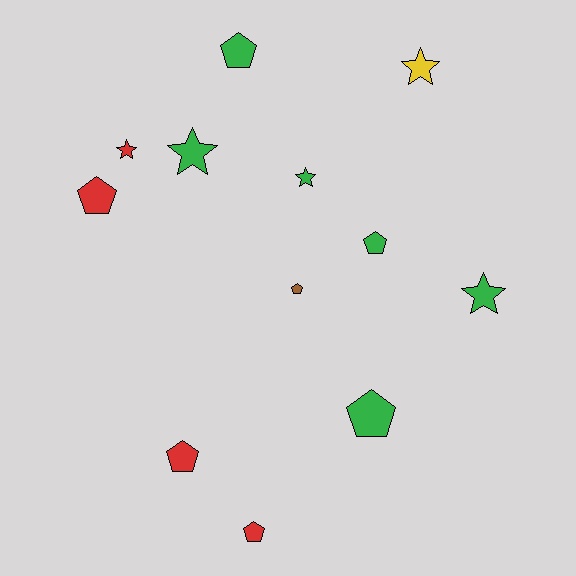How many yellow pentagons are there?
There are no yellow pentagons.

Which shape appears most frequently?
Pentagon, with 7 objects.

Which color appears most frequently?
Green, with 6 objects.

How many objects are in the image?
There are 12 objects.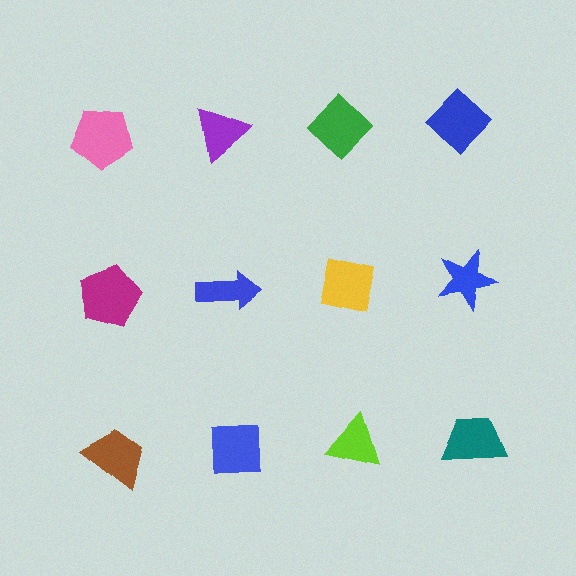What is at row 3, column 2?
A blue square.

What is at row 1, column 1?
A pink pentagon.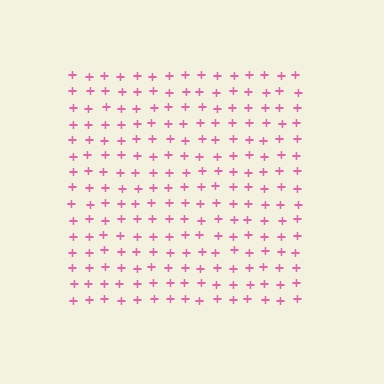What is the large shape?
The large shape is a square.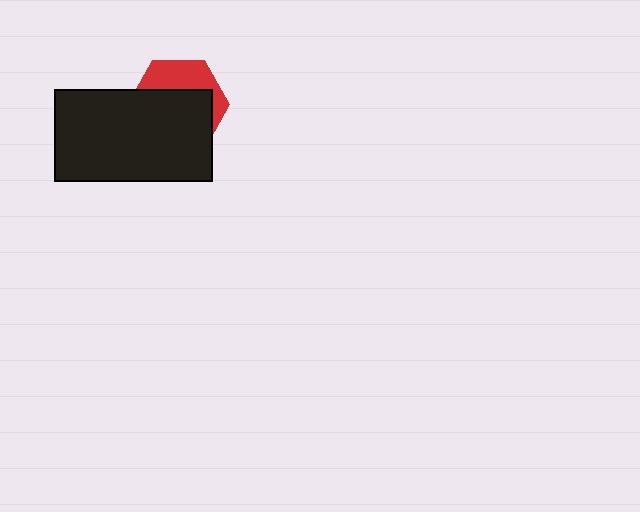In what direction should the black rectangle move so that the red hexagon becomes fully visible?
The black rectangle should move down. That is the shortest direction to clear the overlap and leave the red hexagon fully visible.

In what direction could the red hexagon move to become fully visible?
The red hexagon could move up. That would shift it out from behind the black rectangle entirely.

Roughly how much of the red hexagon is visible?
A small part of it is visible (roughly 36%).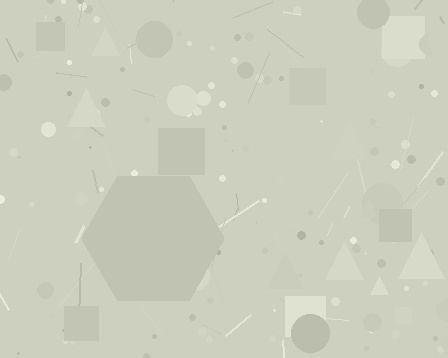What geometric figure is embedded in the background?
A hexagon is embedded in the background.